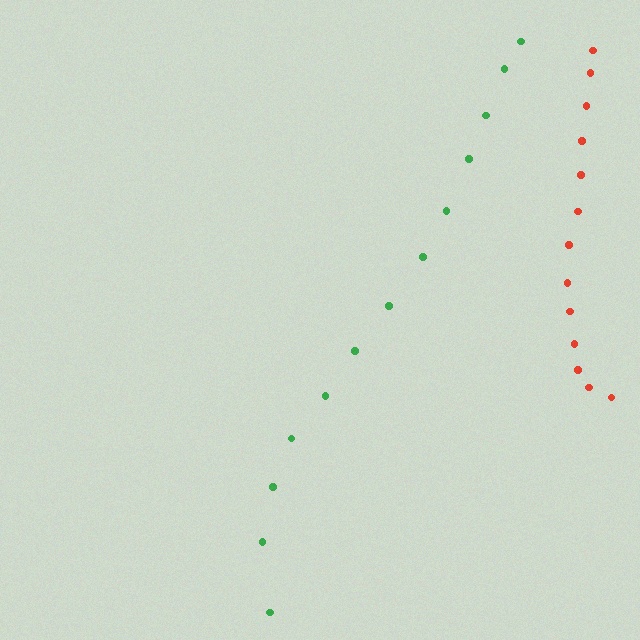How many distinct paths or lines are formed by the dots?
There are 2 distinct paths.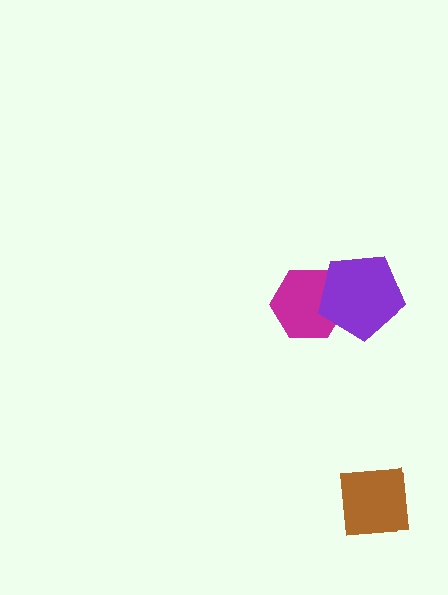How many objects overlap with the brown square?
0 objects overlap with the brown square.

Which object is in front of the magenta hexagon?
The purple pentagon is in front of the magenta hexagon.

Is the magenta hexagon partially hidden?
Yes, it is partially covered by another shape.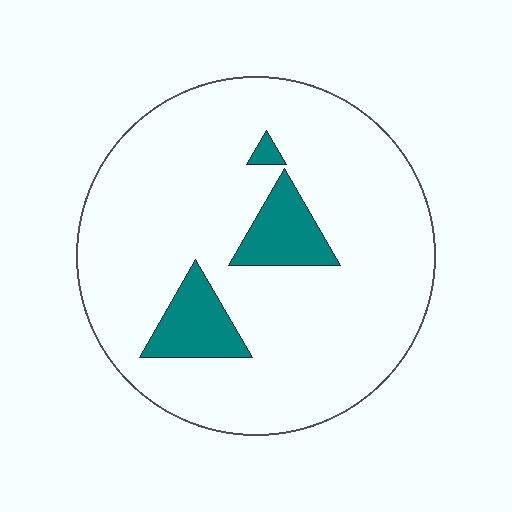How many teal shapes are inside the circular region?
3.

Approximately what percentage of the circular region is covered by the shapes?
Approximately 10%.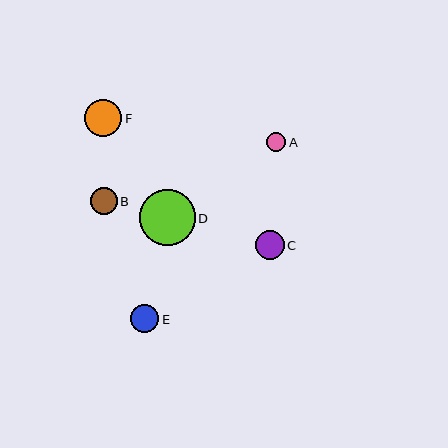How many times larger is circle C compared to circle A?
Circle C is approximately 1.6 times the size of circle A.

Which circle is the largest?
Circle D is the largest with a size of approximately 55 pixels.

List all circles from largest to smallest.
From largest to smallest: D, F, C, E, B, A.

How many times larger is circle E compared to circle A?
Circle E is approximately 1.5 times the size of circle A.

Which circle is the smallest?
Circle A is the smallest with a size of approximately 19 pixels.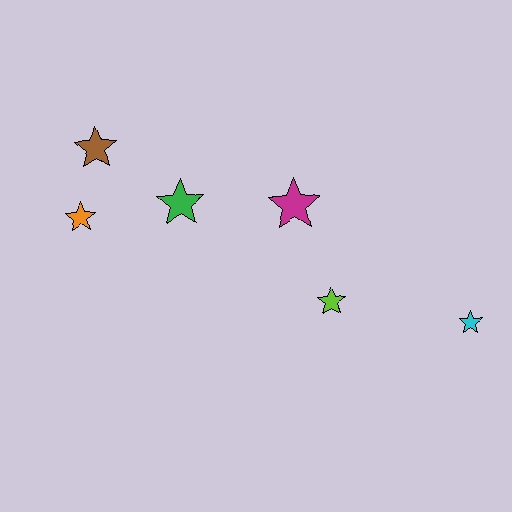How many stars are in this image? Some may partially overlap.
There are 6 stars.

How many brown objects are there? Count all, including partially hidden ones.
There is 1 brown object.